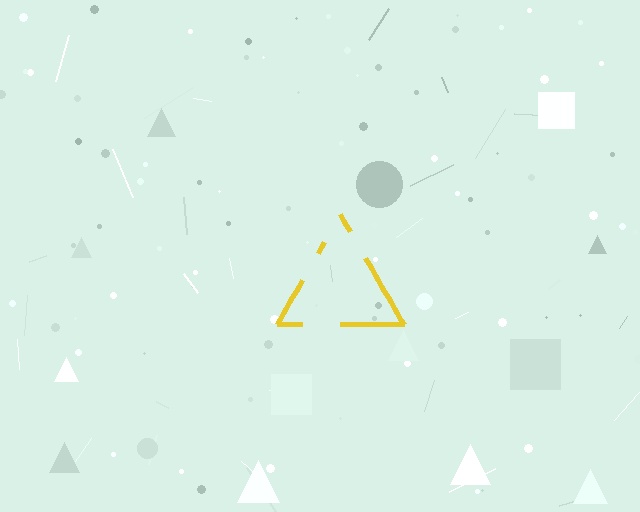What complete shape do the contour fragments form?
The contour fragments form a triangle.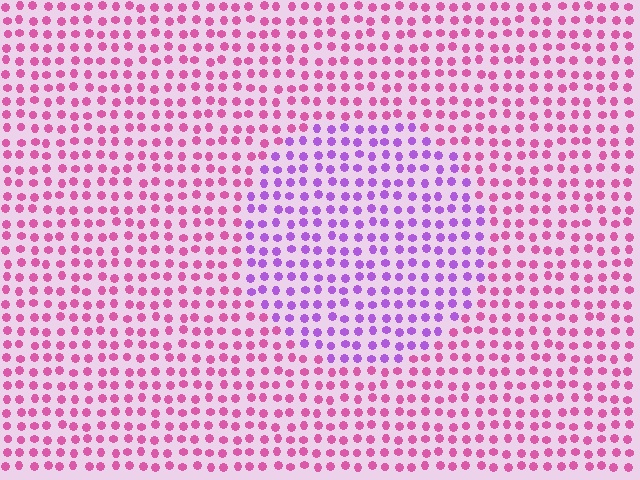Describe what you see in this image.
The image is filled with small pink elements in a uniform arrangement. A circle-shaped region is visible where the elements are tinted to a slightly different hue, forming a subtle color boundary.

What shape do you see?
I see a circle.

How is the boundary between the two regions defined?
The boundary is defined purely by a slight shift in hue (about 43 degrees). Spacing, size, and orientation are identical on both sides.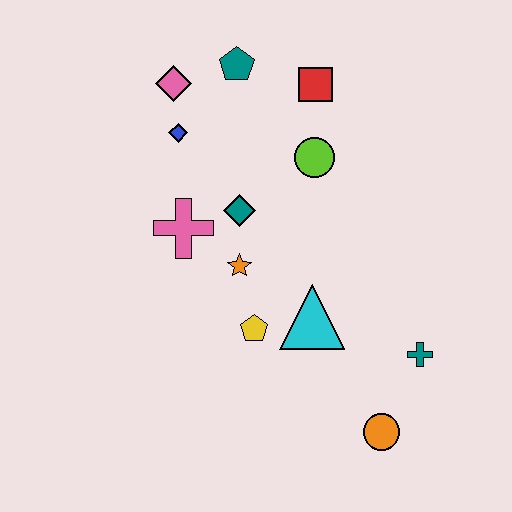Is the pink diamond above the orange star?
Yes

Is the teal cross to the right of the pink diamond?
Yes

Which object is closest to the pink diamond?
The blue diamond is closest to the pink diamond.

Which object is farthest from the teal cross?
The pink diamond is farthest from the teal cross.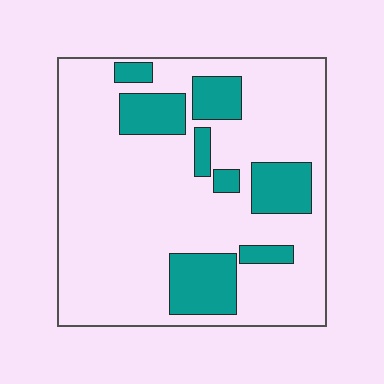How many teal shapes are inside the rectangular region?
8.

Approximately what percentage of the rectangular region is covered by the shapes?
Approximately 20%.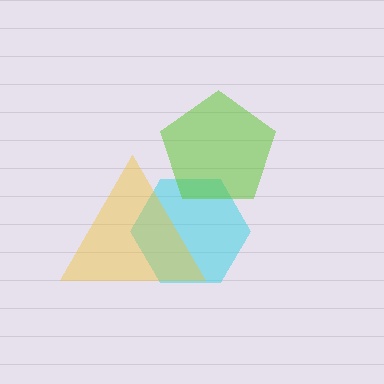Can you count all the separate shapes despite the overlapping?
Yes, there are 3 separate shapes.